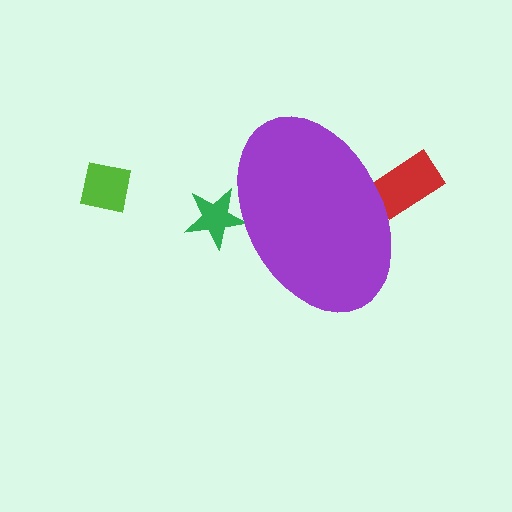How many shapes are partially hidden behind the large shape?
2 shapes are partially hidden.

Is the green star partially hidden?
Yes, the green star is partially hidden behind the purple ellipse.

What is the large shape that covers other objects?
A purple ellipse.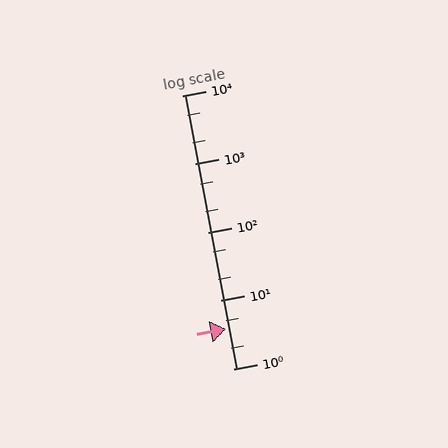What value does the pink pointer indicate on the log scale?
The pointer indicates approximately 3.8.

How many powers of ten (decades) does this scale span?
The scale spans 4 decades, from 1 to 10000.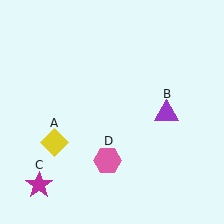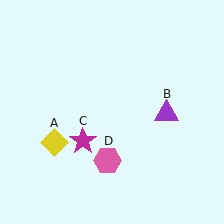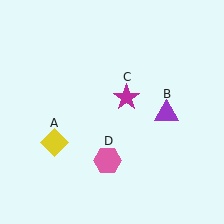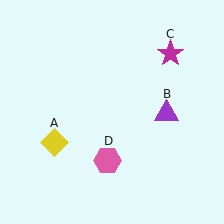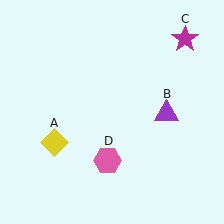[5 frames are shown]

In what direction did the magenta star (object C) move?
The magenta star (object C) moved up and to the right.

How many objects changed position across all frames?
1 object changed position: magenta star (object C).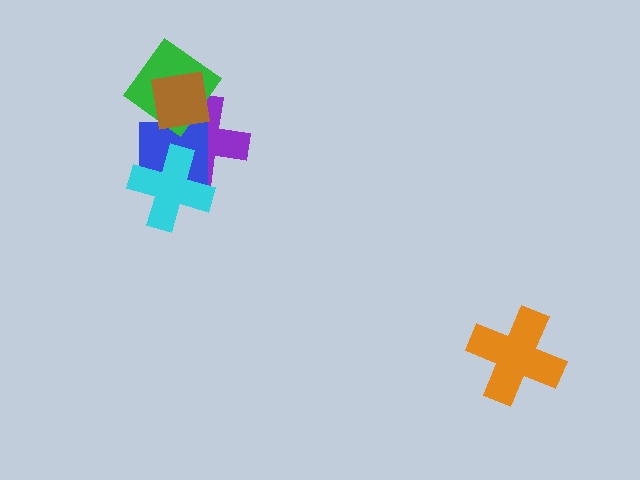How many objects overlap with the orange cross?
0 objects overlap with the orange cross.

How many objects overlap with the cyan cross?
2 objects overlap with the cyan cross.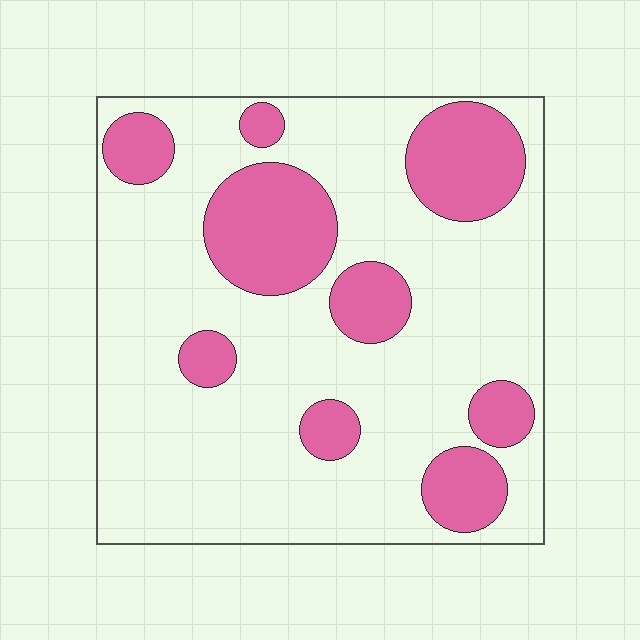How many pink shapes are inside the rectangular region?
9.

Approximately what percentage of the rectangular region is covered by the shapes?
Approximately 25%.